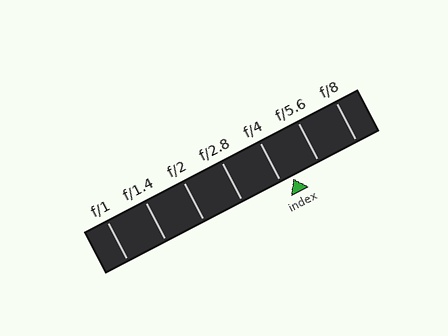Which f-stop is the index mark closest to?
The index mark is closest to f/4.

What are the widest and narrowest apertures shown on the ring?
The widest aperture shown is f/1 and the narrowest is f/8.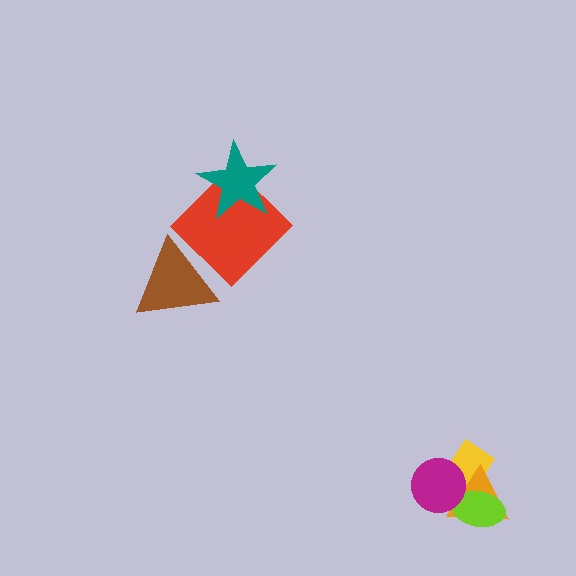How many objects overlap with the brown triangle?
1 object overlaps with the brown triangle.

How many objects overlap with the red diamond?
2 objects overlap with the red diamond.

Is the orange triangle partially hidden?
Yes, it is partially covered by another shape.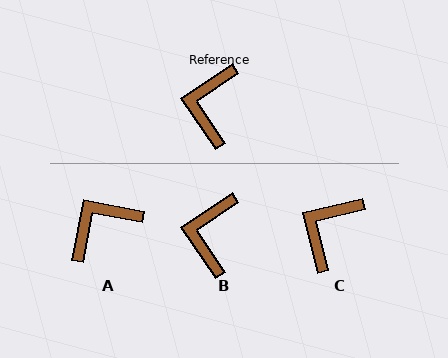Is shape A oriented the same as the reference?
No, it is off by about 45 degrees.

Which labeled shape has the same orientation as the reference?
B.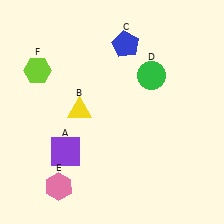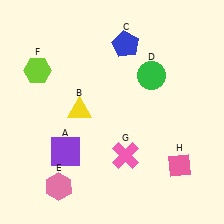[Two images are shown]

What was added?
A pink cross (G), a pink diamond (H) were added in Image 2.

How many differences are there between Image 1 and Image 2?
There are 2 differences between the two images.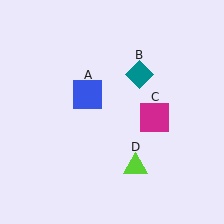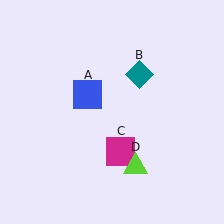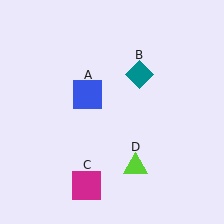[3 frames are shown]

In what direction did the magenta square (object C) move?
The magenta square (object C) moved down and to the left.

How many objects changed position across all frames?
1 object changed position: magenta square (object C).